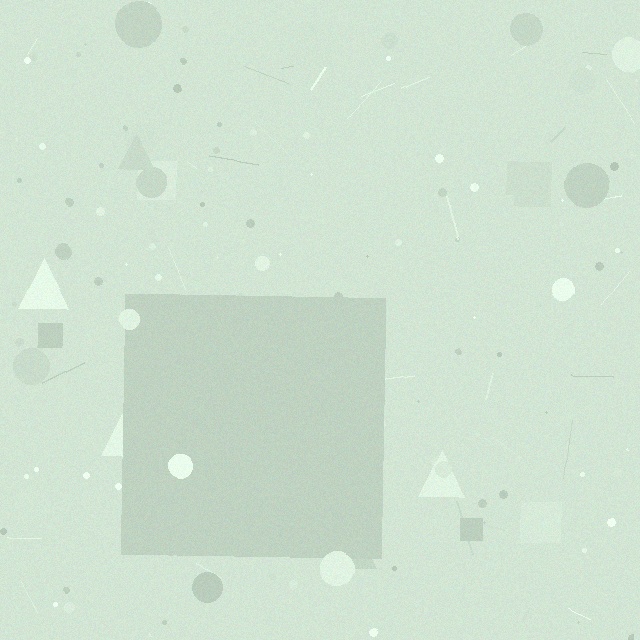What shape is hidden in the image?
A square is hidden in the image.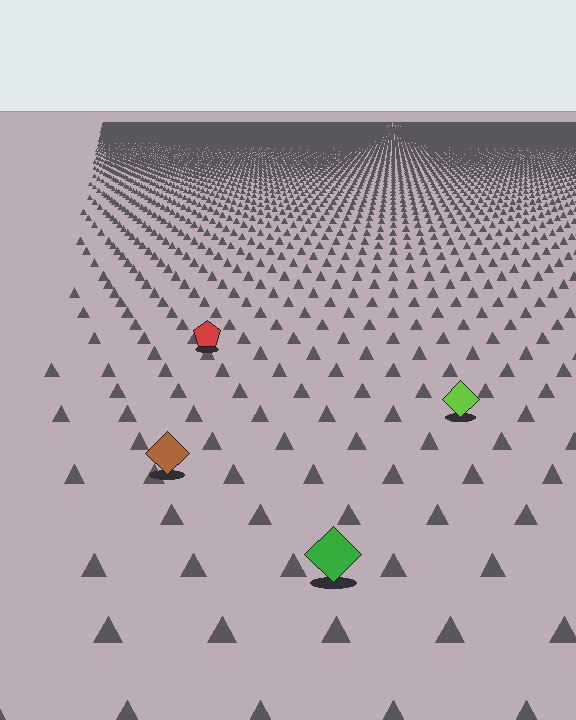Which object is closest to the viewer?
The green diamond is closest. The texture marks near it are larger and more spread out.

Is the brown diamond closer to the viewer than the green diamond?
No. The green diamond is closer — you can tell from the texture gradient: the ground texture is coarser near it.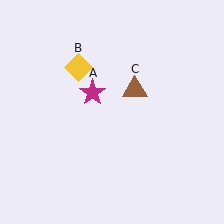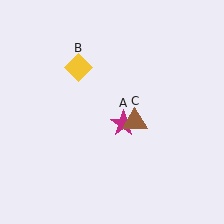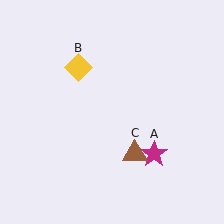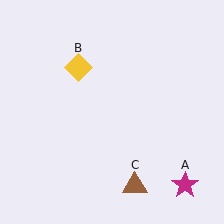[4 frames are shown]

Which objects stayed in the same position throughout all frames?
Yellow diamond (object B) remained stationary.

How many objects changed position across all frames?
2 objects changed position: magenta star (object A), brown triangle (object C).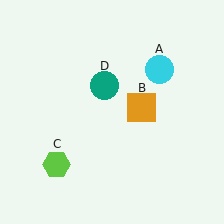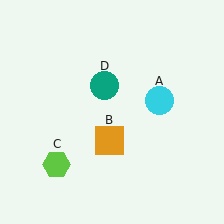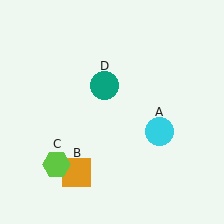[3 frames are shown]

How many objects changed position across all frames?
2 objects changed position: cyan circle (object A), orange square (object B).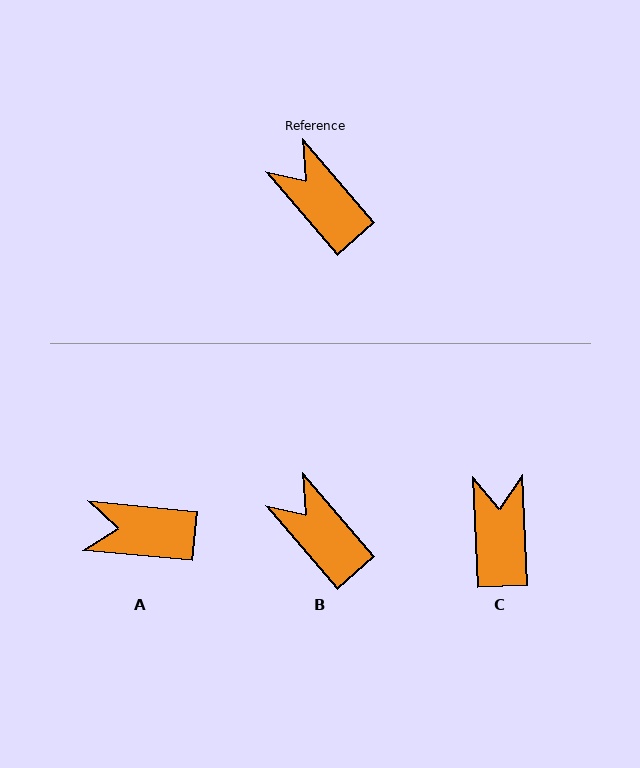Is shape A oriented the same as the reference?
No, it is off by about 44 degrees.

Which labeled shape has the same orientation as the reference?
B.